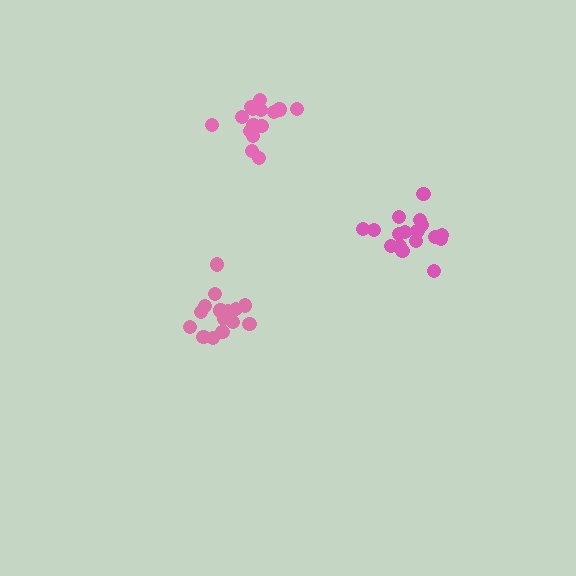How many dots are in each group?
Group 1: 15 dots, Group 2: 17 dots, Group 3: 15 dots (47 total).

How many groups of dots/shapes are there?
There are 3 groups.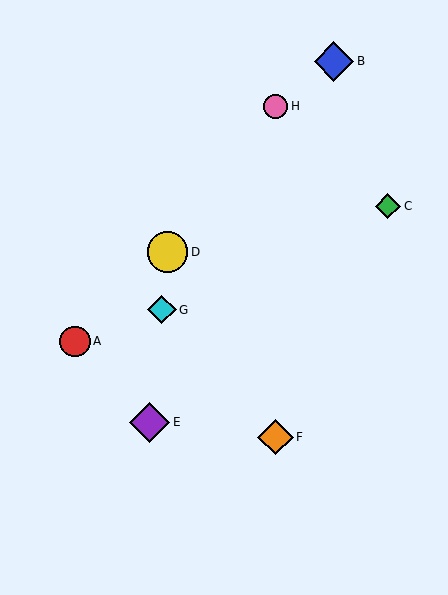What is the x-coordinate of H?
Object H is at x≈275.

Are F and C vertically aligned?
No, F is at x≈275 and C is at x≈388.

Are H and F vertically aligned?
Yes, both are at x≈275.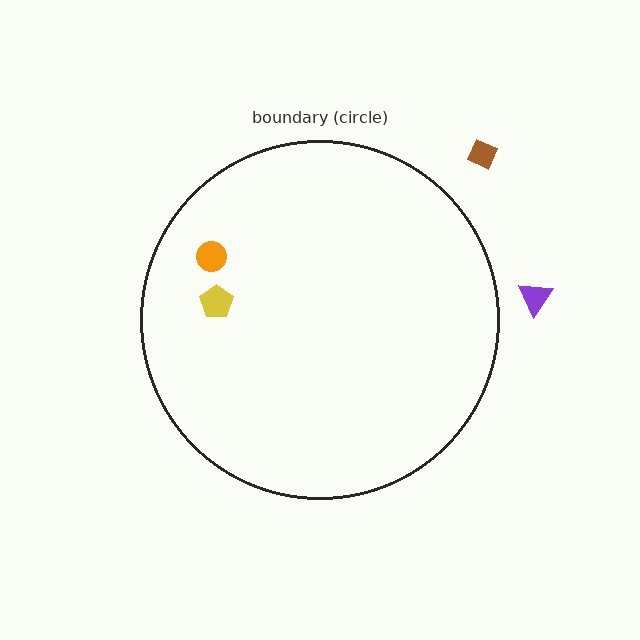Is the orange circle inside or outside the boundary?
Inside.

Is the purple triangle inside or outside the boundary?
Outside.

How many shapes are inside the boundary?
2 inside, 2 outside.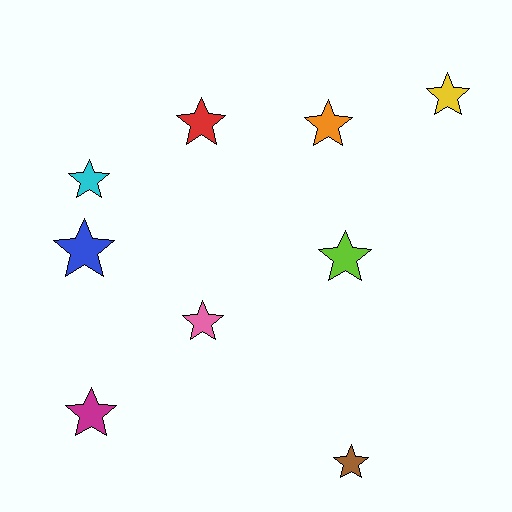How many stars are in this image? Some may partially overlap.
There are 9 stars.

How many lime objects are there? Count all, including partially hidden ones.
There is 1 lime object.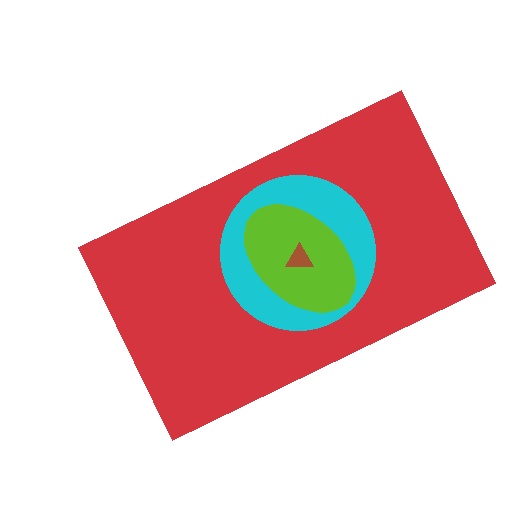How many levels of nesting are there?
4.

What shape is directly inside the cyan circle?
The lime ellipse.